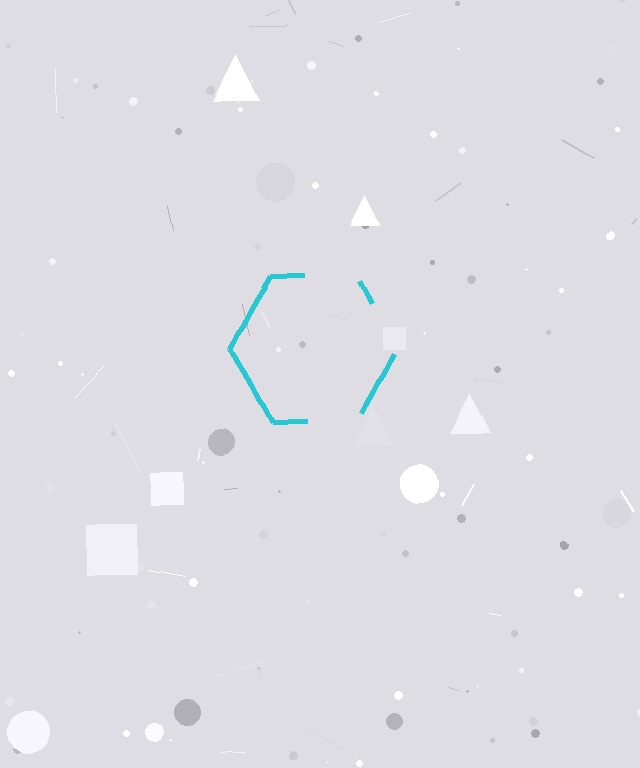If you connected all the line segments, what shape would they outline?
They would outline a hexagon.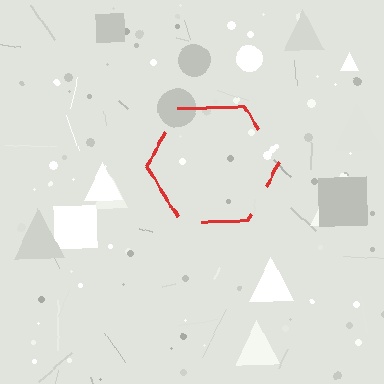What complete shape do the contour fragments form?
The contour fragments form a hexagon.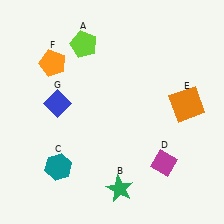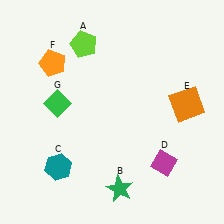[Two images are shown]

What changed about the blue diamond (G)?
In Image 1, G is blue. In Image 2, it changed to green.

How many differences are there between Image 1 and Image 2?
There is 1 difference between the two images.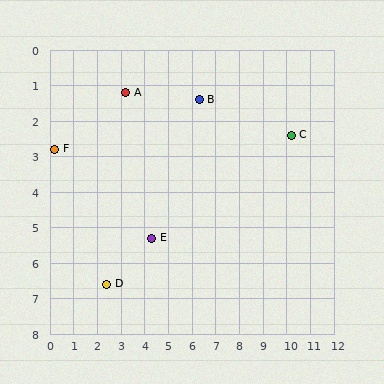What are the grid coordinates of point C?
Point C is at approximately (10.2, 2.4).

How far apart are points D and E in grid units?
Points D and E are about 2.3 grid units apart.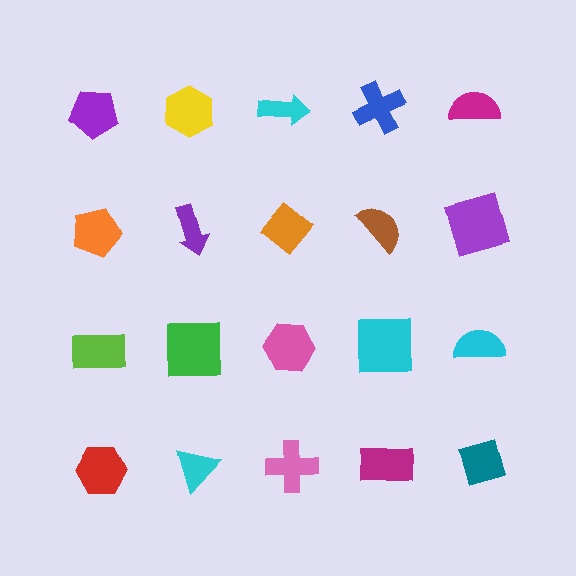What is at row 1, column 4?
A blue cross.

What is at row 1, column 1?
A purple pentagon.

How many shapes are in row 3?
5 shapes.